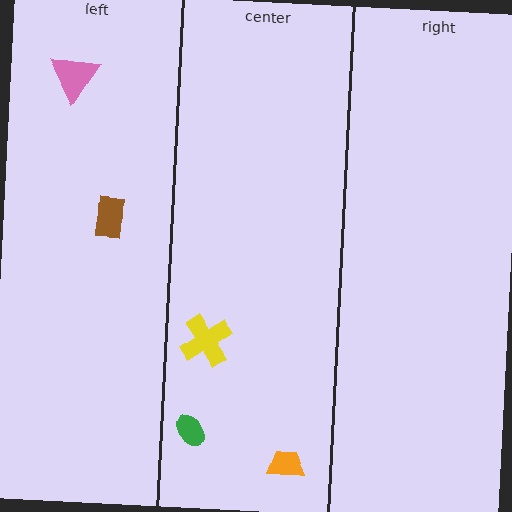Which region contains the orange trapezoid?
The center region.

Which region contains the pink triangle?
The left region.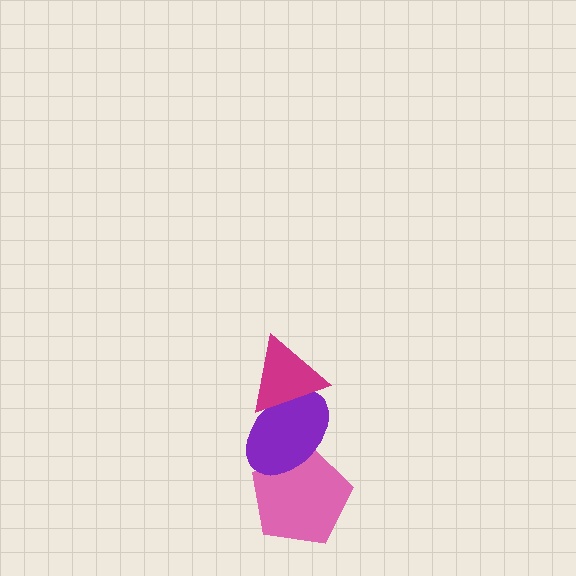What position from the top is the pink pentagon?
The pink pentagon is 3rd from the top.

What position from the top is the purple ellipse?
The purple ellipse is 2nd from the top.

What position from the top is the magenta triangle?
The magenta triangle is 1st from the top.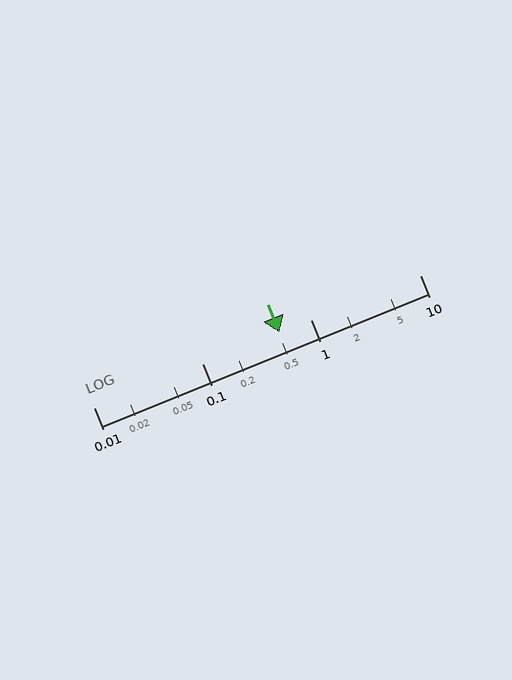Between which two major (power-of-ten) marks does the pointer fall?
The pointer is between 0.1 and 1.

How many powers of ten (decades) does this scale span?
The scale spans 3 decades, from 0.01 to 10.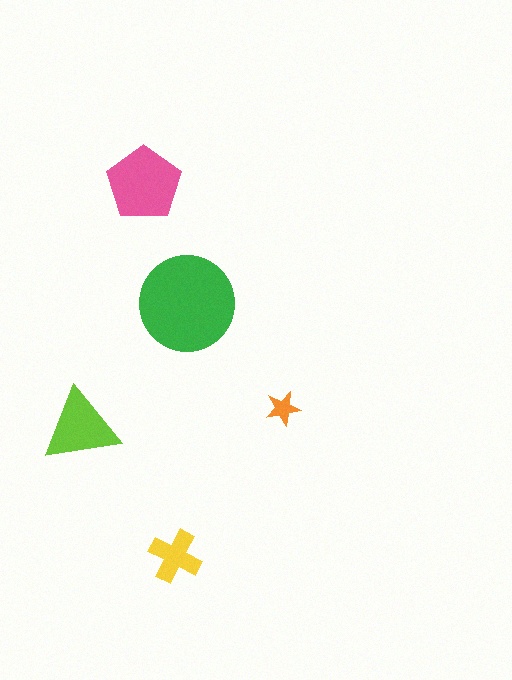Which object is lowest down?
The yellow cross is bottommost.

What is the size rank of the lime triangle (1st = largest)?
3rd.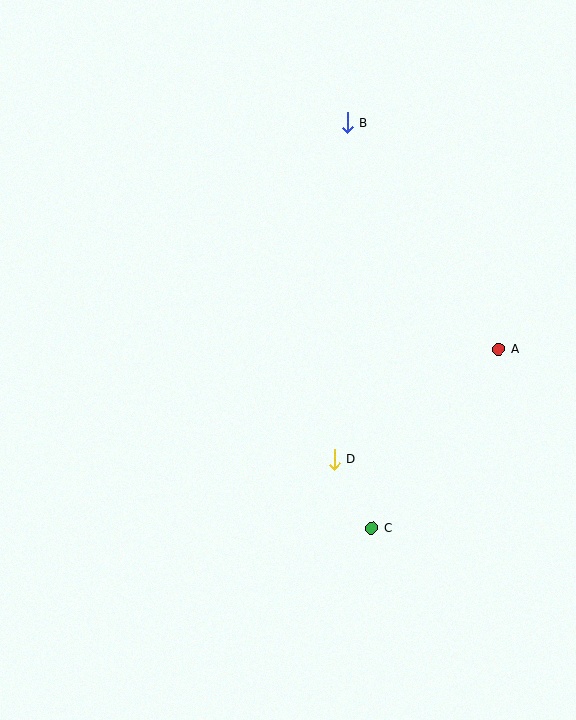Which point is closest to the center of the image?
Point D at (335, 459) is closest to the center.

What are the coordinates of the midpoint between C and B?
The midpoint between C and B is at (359, 326).